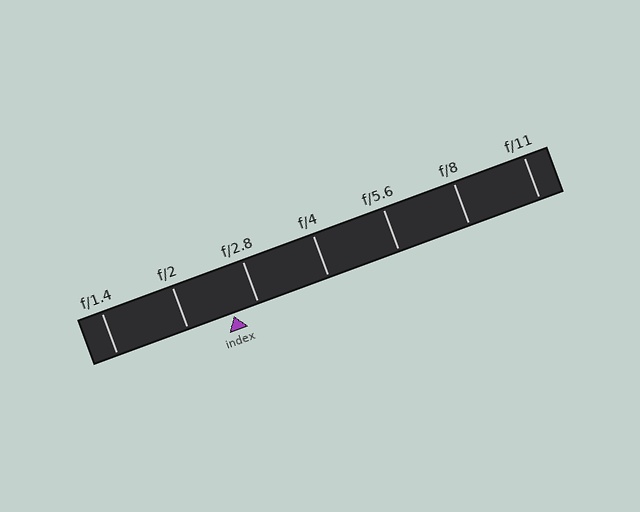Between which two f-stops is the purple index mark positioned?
The index mark is between f/2 and f/2.8.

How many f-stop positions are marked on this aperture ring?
There are 7 f-stop positions marked.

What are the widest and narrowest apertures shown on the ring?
The widest aperture shown is f/1.4 and the narrowest is f/11.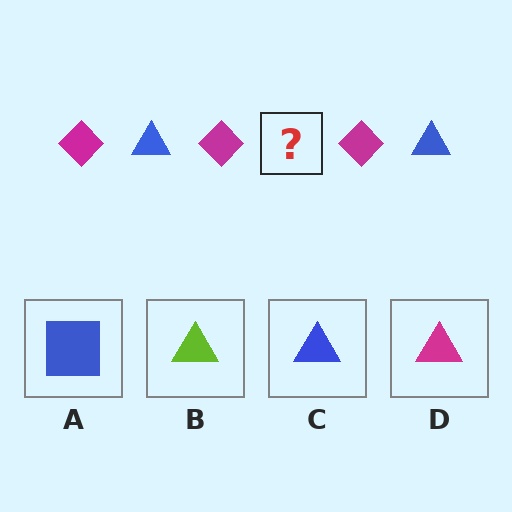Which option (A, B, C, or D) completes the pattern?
C.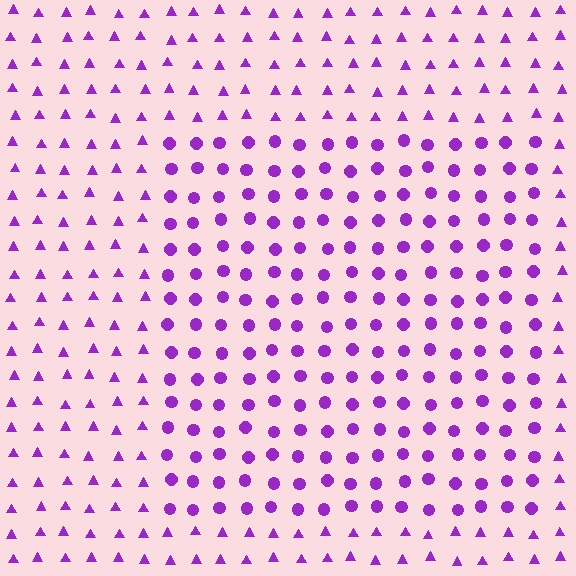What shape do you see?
I see a rectangle.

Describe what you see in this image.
The image is filled with small purple elements arranged in a uniform grid. A rectangle-shaped region contains circles, while the surrounding area contains triangles. The boundary is defined purely by the change in element shape.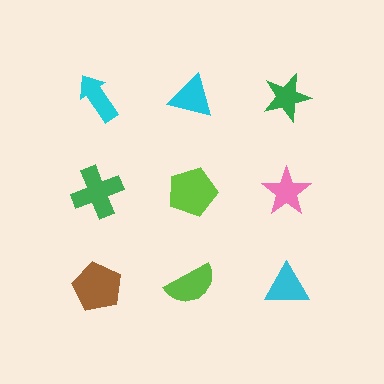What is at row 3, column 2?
A lime semicircle.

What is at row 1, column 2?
A cyan triangle.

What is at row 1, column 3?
A green star.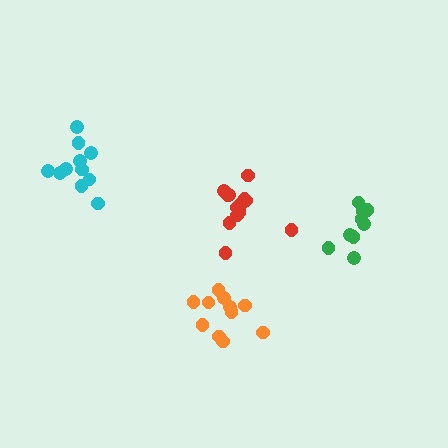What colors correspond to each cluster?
The clusters are colored: green, cyan, orange, red.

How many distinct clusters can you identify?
There are 4 distinct clusters.